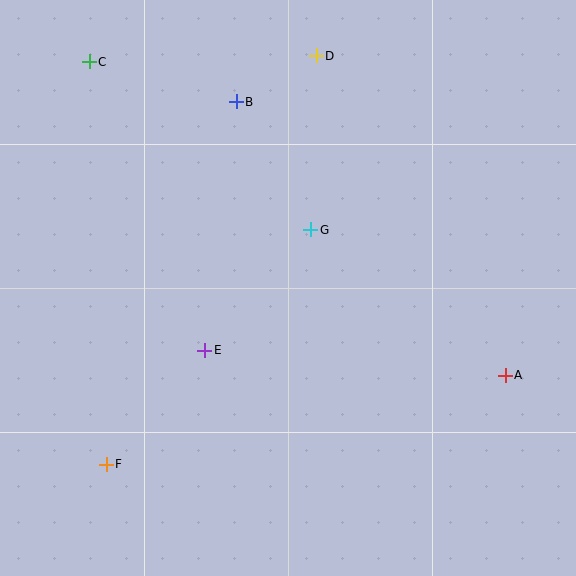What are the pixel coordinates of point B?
Point B is at (236, 102).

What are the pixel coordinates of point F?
Point F is at (106, 464).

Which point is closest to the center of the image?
Point G at (311, 230) is closest to the center.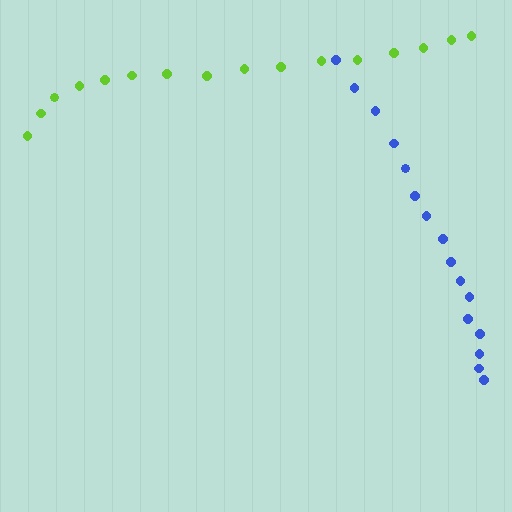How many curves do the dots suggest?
There are 2 distinct paths.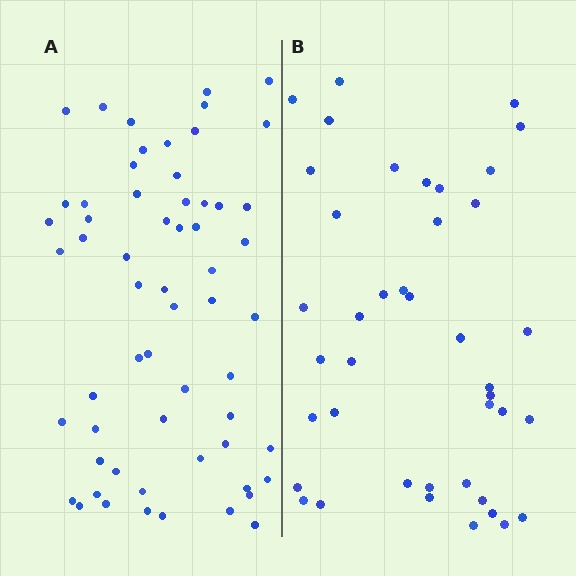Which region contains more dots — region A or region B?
Region A (the left region) has more dots.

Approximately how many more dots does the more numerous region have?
Region A has approximately 20 more dots than region B.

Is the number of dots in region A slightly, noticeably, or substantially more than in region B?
Region A has substantially more. The ratio is roughly 1.5 to 1.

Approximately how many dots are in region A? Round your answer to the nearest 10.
About 60 dots.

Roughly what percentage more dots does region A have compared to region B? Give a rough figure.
About 45% more.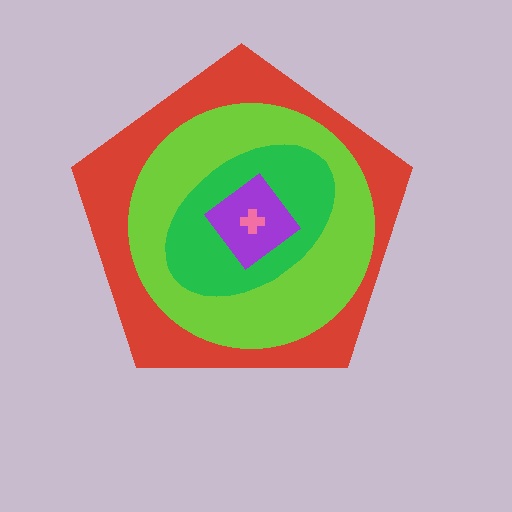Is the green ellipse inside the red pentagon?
Yes.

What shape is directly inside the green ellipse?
The purple diamond.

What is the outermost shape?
The red pentagon.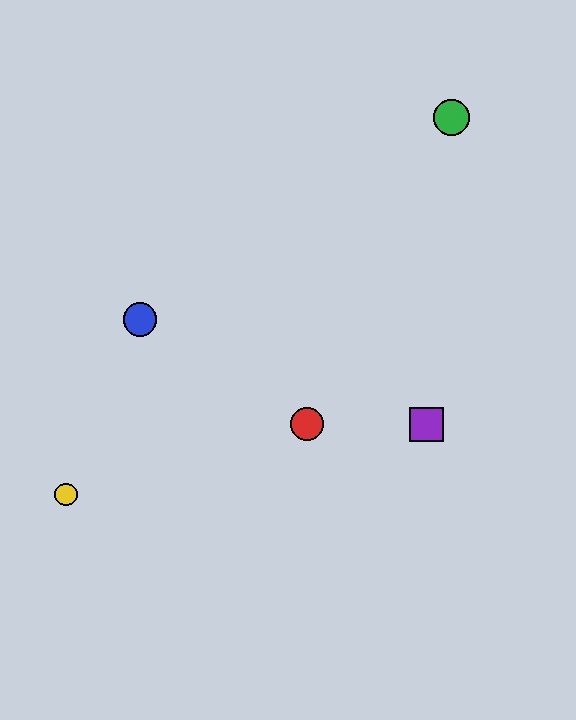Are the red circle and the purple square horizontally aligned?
Yes, both are at y≈424.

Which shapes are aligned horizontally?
The red circle, the purple square are aligned horizontally.